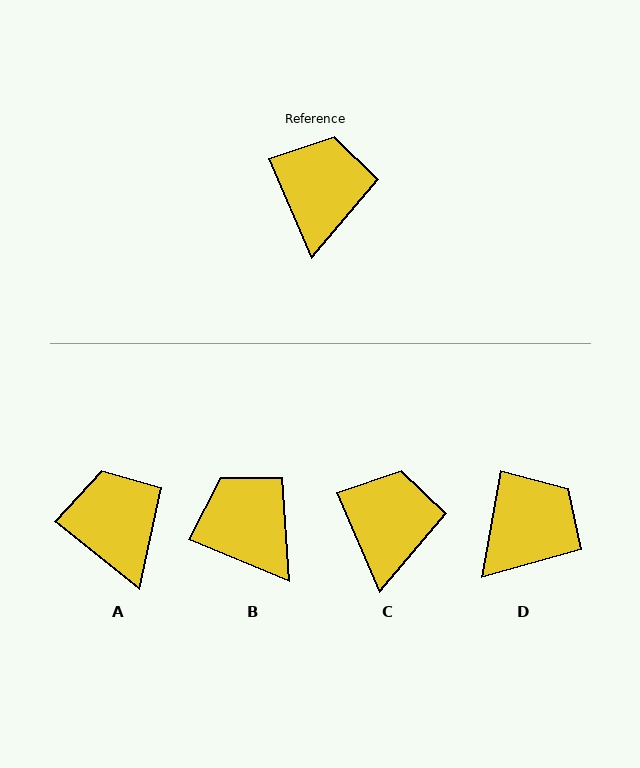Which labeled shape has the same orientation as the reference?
C.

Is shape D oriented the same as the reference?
No, it is off by about 34 degrees.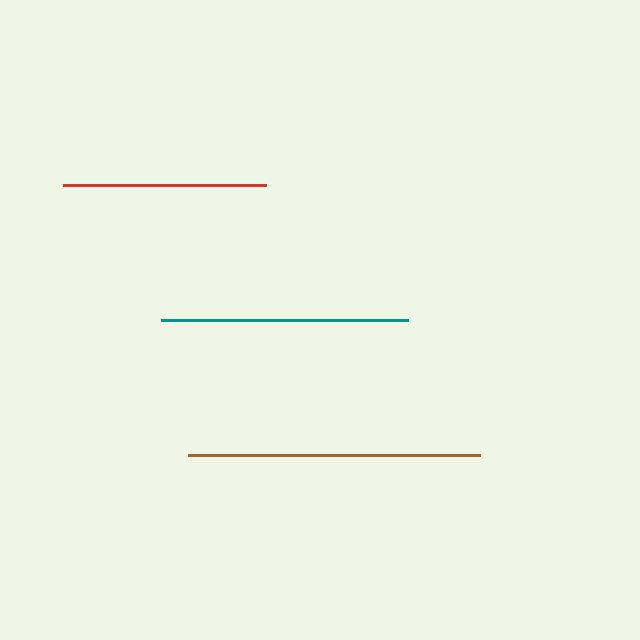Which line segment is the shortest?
The red line is the shortest at approximately 203 pixels.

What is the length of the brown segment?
The brown segment is approximately 291 pixels long.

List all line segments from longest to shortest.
From longest to shortest: brown, teal, red.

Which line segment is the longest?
The brown line is the longest at approximately 291 pixels.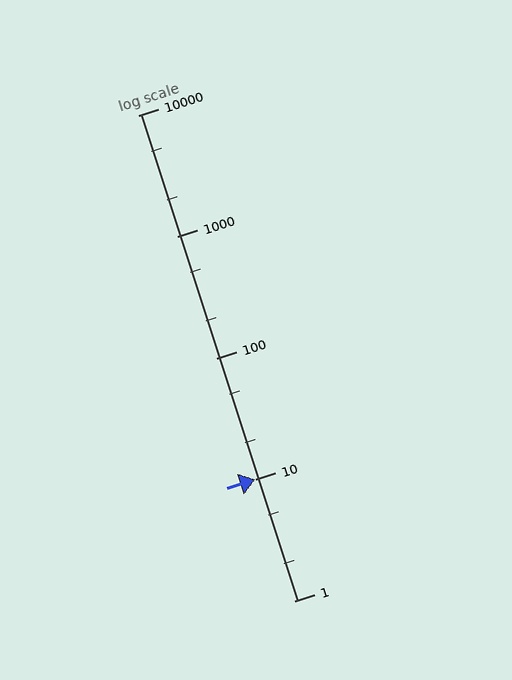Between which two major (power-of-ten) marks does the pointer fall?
The pointer is between 10 and 100.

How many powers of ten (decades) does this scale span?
The scale spans 4 decades, from 1 to 10000.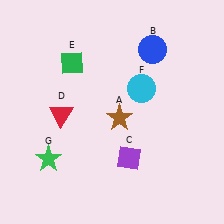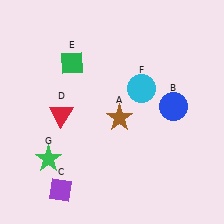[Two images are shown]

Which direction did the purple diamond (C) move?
The purple diamond (C) moved left.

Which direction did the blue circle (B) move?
The blue circle (B) moved down.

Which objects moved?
The objects that moved are: the blue circle (B), the purple diamond (C).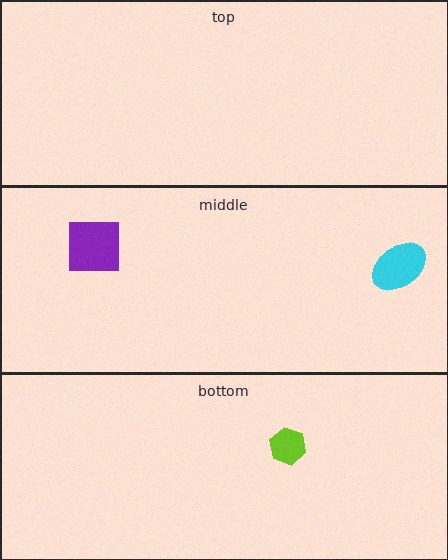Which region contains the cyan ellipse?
The middle region.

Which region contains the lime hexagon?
The bottom region.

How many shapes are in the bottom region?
1.